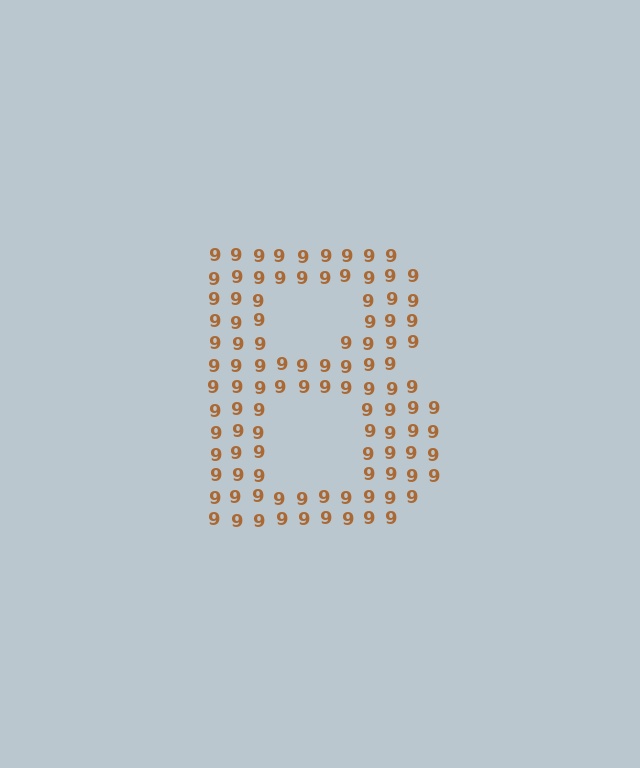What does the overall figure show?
The overall figure shows the letter B.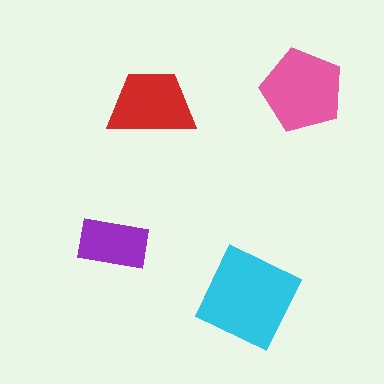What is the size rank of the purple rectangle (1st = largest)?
4th.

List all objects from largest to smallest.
The cyan diamond, the pink pentagon, the red trapezoid, the purple rectangle.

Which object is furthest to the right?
The pink pentagon is rightmost.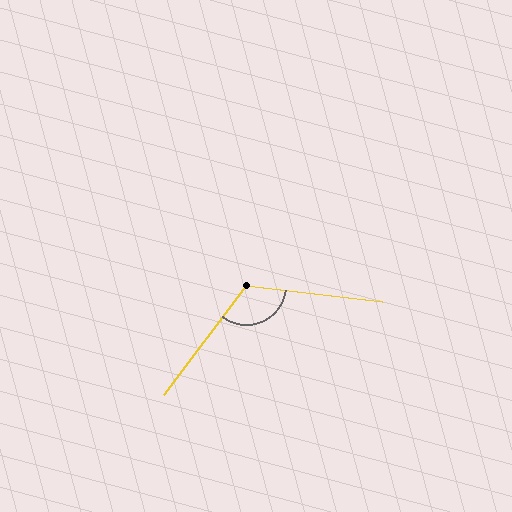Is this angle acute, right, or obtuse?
It is obtuse.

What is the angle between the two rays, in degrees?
Approximately 120 degrees.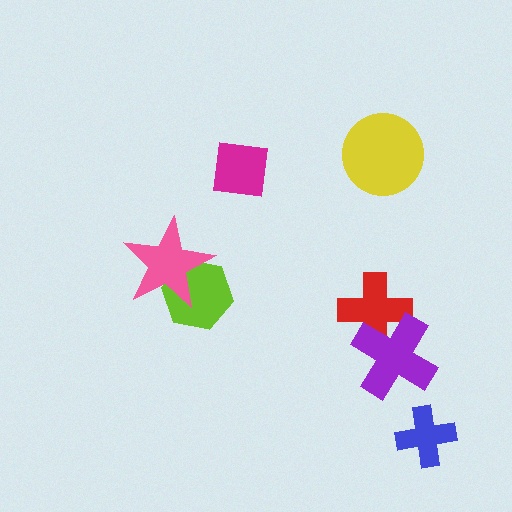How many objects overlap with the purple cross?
1 object overlaps with the purple cross.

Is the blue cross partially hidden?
No, no other shape covers it.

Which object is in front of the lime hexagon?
The pink star is in front of the lime hexagon.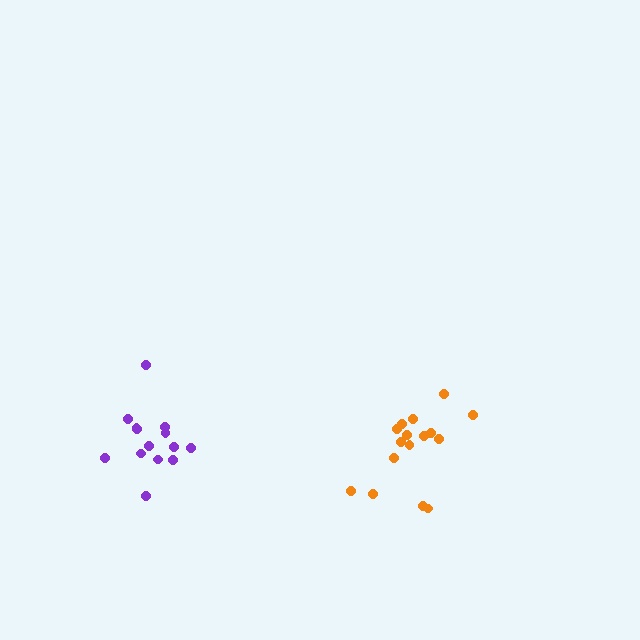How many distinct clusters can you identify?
There are 2 distinct clusters.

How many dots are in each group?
Group 1: 14 dots, Group 2: 16 dots (30 total).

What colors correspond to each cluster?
The clusters are colored: purple, orange.